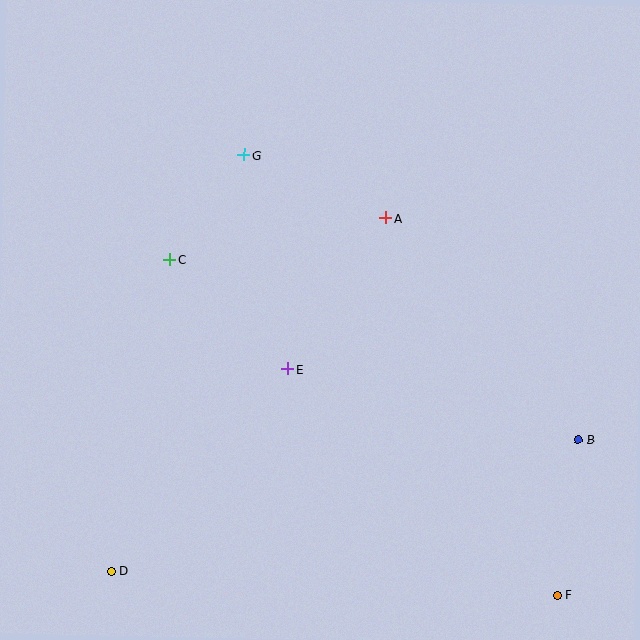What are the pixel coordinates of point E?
Point E is at (288, 369).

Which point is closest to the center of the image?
Point E at (288, 369) is closest to the center.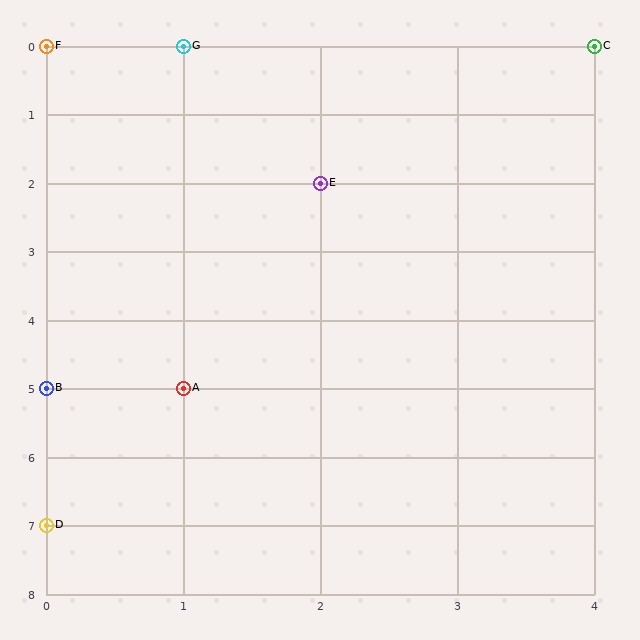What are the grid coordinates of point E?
Point E is at grid coordinates (2, 2).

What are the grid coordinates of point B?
Point B is at grid coordinates (0, 5).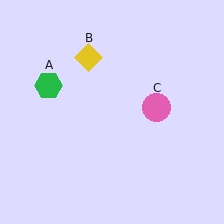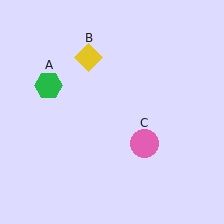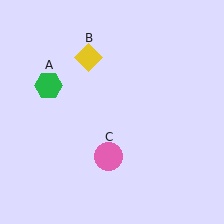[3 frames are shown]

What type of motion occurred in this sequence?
The pink circle (object C) rotated clockwise around the center of the scene.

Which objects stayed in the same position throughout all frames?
Green hexagon (object A) and yellow diamond (object B) remained stationary.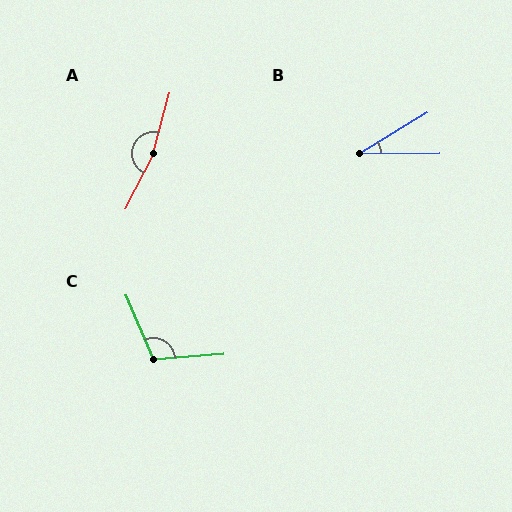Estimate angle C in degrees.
Approximately 108 degrees.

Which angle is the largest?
A, at approximately 169 degrees.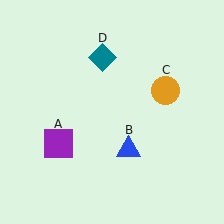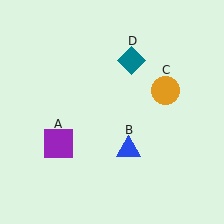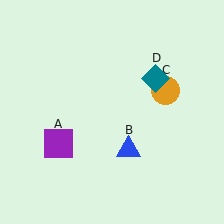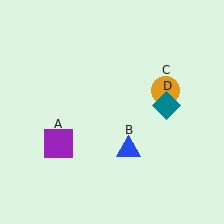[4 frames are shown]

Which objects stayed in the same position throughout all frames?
Purple square (object A) and blue triangle (object B) and orange circle (object C) remained stationary.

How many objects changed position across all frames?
1 object changed position: teal diamond (object D).